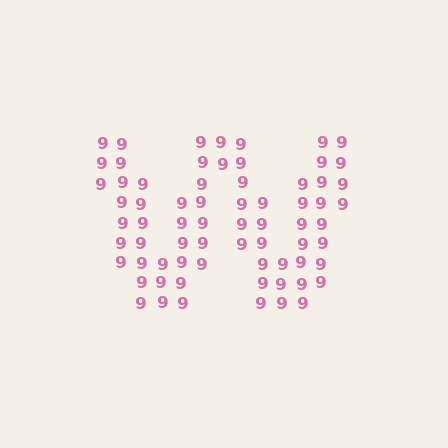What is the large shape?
The large shape is the letter W.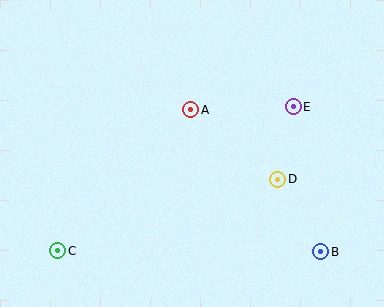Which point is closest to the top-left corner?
Point A is closest to the top-left corner.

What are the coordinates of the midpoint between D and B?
The midpoint between D and B is at (299, 216).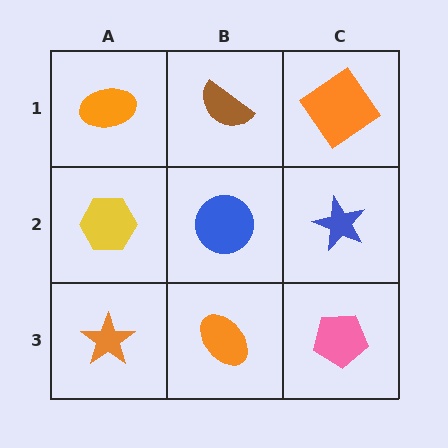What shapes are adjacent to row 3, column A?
A yellow hexagon (row 2, column A), an orange ellipse (row 3, column B).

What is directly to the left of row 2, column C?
A blue circle.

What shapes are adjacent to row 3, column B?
A blue circle (row 2, column B), an orange star (row 3, column A), a pink pentagon (row 3, column C).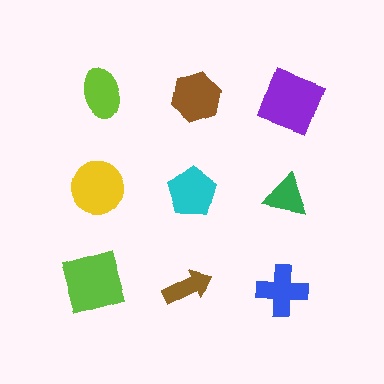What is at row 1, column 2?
A brown hexagon.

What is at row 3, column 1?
A lime square.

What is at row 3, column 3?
A blue cross.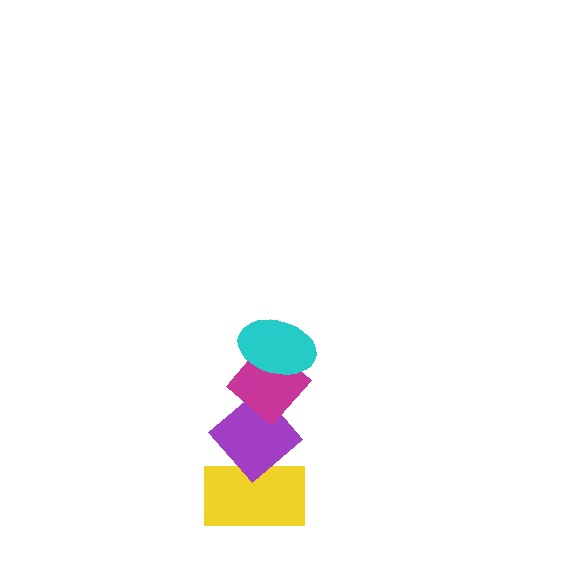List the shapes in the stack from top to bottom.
From top to bottom: the cyan ellipse, the magenta diamond, the purple diamond, the yellow rectangle.